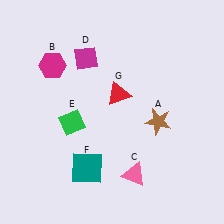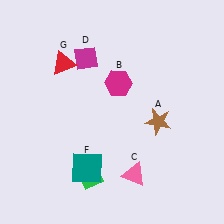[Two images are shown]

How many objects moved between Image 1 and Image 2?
3 objects moved between the two images.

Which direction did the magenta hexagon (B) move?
The magenta hexagon (B) moved right.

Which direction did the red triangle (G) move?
The red triangle (G) moved left.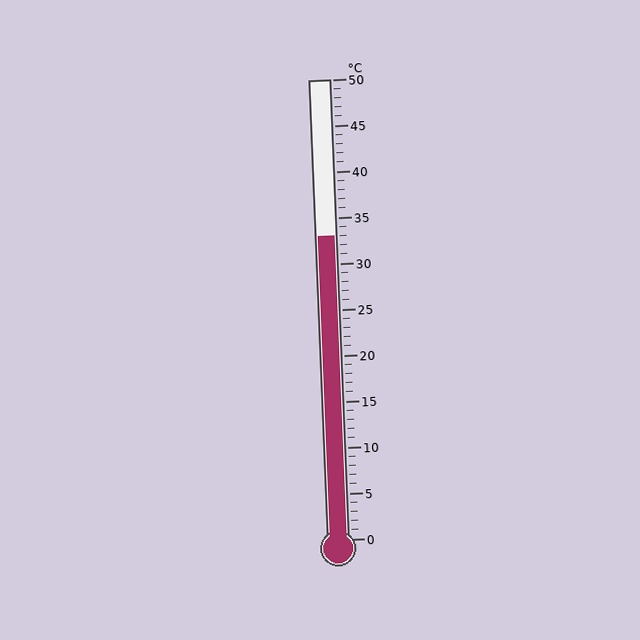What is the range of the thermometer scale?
The thermometer scale ranges from 0°C to 50°C.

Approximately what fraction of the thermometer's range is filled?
The thermometer is filled to approximately 65% of its range.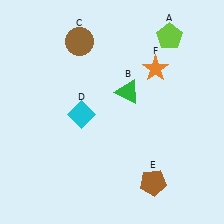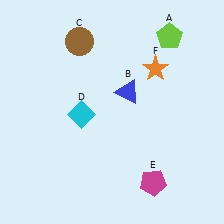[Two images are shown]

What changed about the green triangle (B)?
In Image 1, B is green. In Image 2, it changed to blue.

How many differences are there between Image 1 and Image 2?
There are 2 differences between the two images.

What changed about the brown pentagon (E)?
In Image 1, E is brown. In Image 2, it changed to magenta.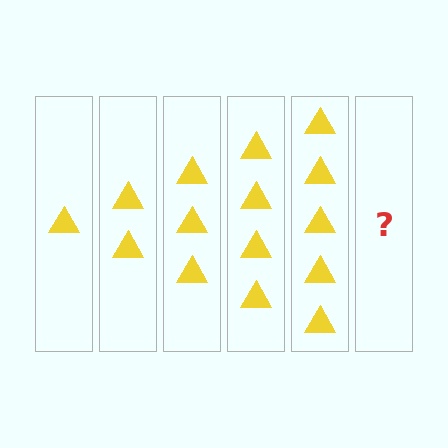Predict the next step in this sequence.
The next step is 6 triangles.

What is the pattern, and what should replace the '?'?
The pattern is that each step adds one more triangle. The '?' should be 6 triangles.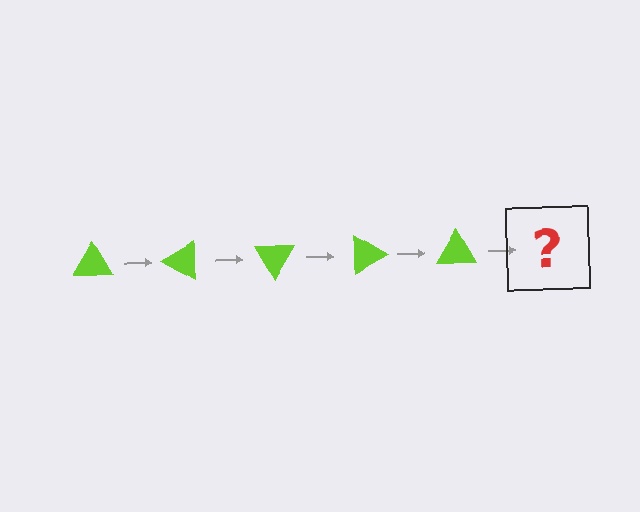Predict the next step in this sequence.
The next step is a lime triangle rotated 150 degrees.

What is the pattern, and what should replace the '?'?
The pattern is that the triangle rotates 30 degrees each step. The '?' should be a lime triangle rotated 150 degrees.